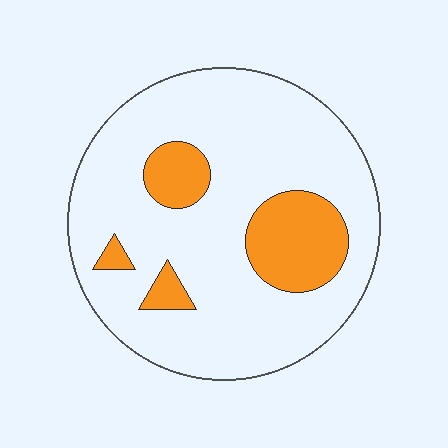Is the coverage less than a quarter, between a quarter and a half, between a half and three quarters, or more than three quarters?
Less than a quarter.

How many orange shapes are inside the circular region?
4.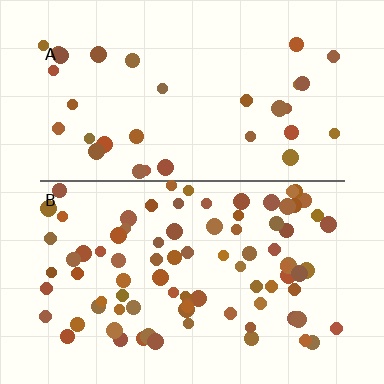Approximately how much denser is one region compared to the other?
Approximately 2.6× — region B over region A.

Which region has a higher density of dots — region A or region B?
B (the bottom).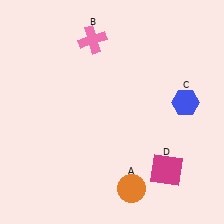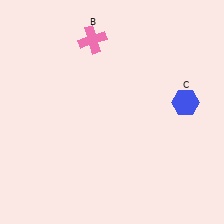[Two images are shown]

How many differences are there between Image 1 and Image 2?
There are 2 differences between the two images.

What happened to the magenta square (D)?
The magenta square (D) was removed in Image 2. It was in the bottom-right area of Image 1.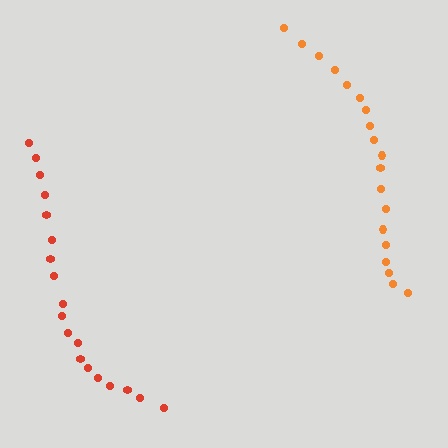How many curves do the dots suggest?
There are 2 distinct paths.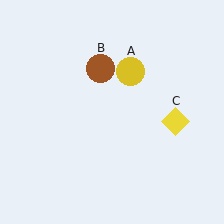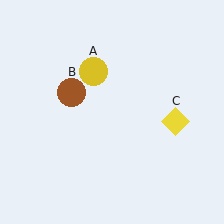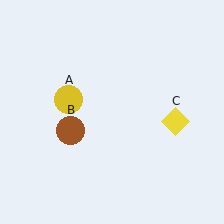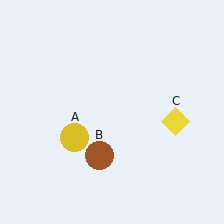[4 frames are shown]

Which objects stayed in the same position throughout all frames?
Yellow diamond (object C) remained stationary.